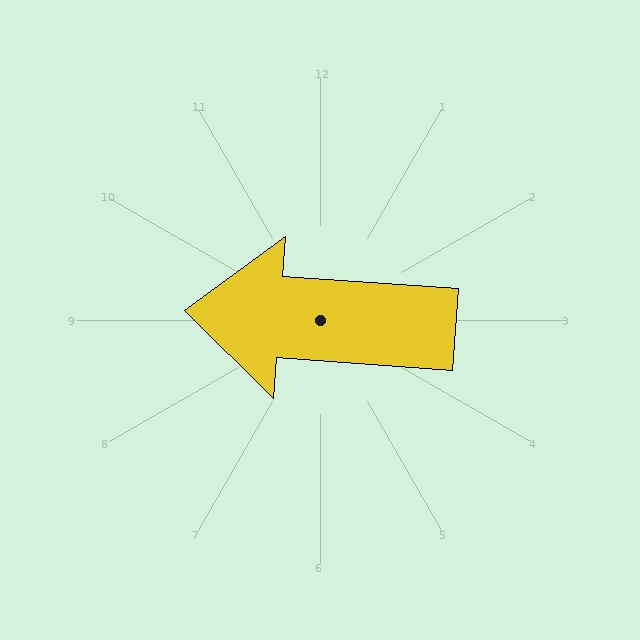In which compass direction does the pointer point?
West.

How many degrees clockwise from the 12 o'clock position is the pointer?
Approximately 274 degrees.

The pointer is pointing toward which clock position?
Roughly 9 o'clock.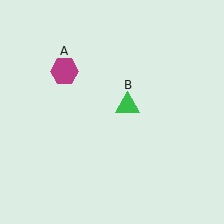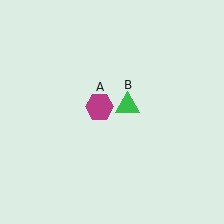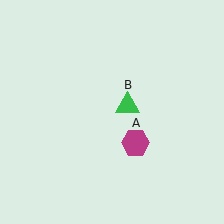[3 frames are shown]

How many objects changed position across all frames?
1 object changed position: magenta hexagon (object A).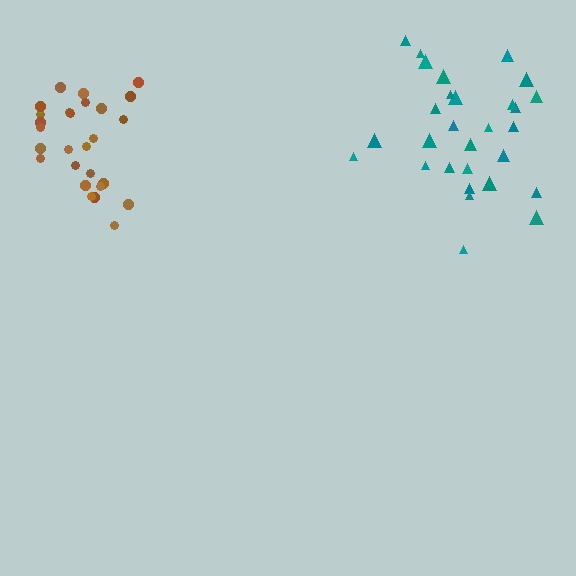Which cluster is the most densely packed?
Brown.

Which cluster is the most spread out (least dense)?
Teal.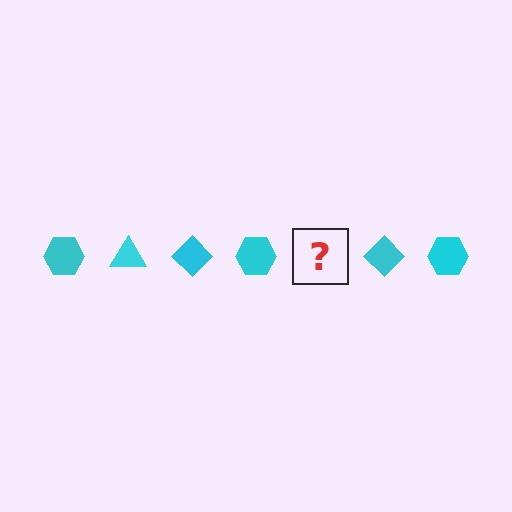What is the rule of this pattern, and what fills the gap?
The rule is that the pattern cycles through hexagon, triangle, diamond shapes in cyan. The gap should be filled with a cyan triangle.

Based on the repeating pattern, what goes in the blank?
The blank should be a cyan triangle.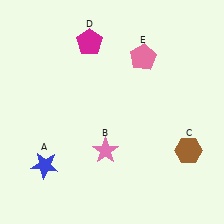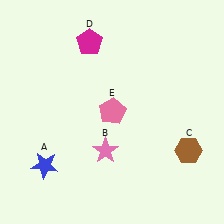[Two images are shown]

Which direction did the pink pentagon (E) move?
The pink pentagon (E) moved down.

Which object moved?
The pink pentagon (E) moved down.